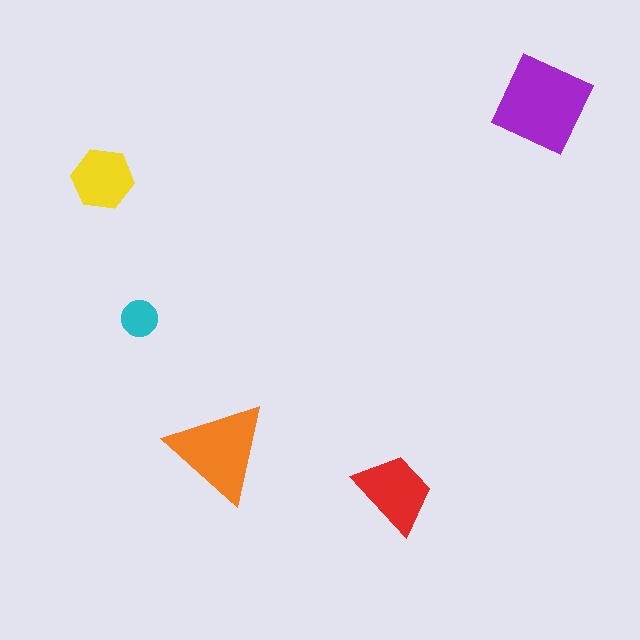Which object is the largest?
The purple square.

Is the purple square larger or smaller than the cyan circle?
Larger.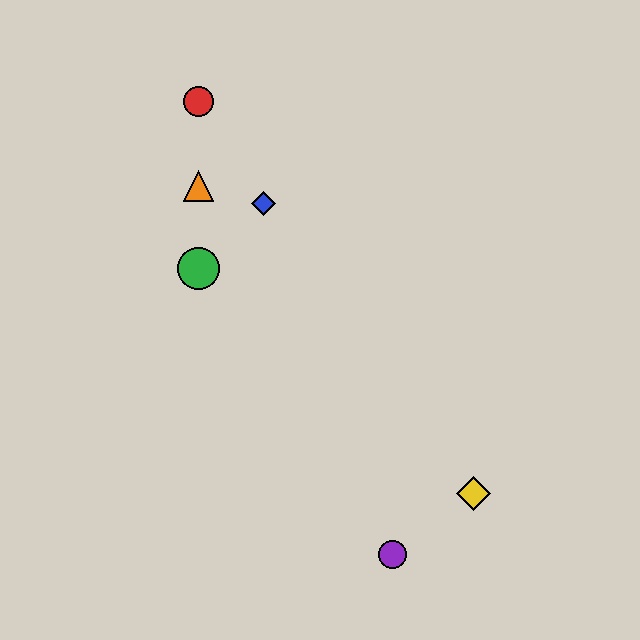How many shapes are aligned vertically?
3 shapes (the red circle, the green circle, the orange triangle) are aligned vertically.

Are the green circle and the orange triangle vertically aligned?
Yes, both are at x≈198.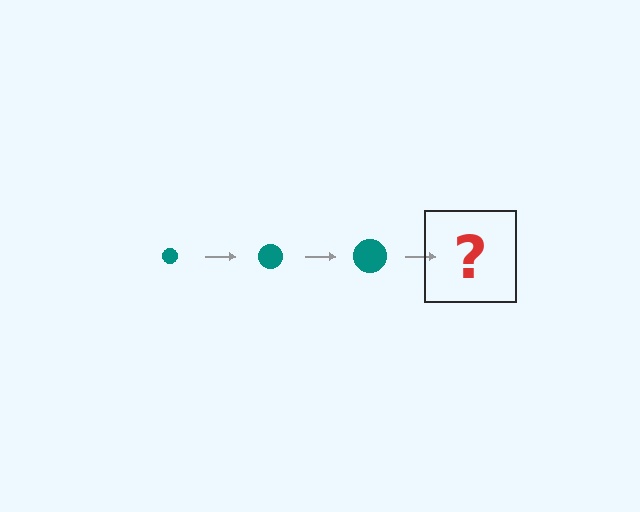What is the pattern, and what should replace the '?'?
The pattern is that the circle gets progressively larger each step. The '?' should be a teal circle, larger than the previous one.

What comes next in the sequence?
The next element should be a teal circle, larger than the previous one.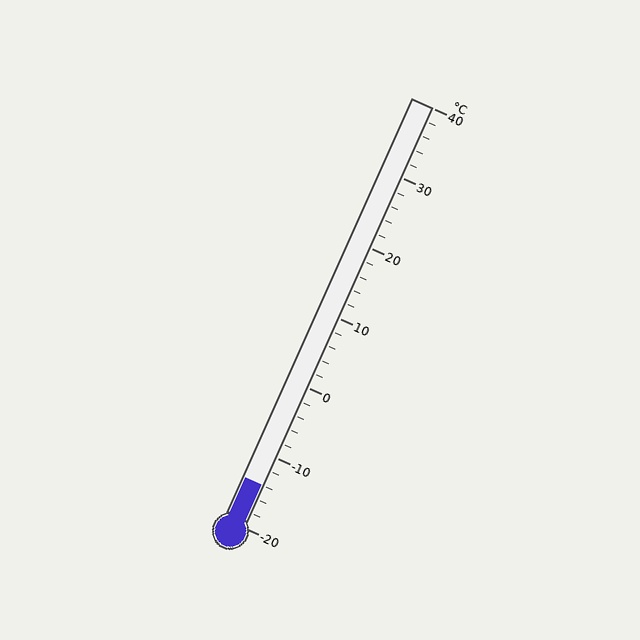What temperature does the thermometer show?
The thermometer shows approximately -14°C.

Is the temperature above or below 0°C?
The temperature is below 0°C.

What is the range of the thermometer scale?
The thermometer scale ranges from -20°C to 40°C.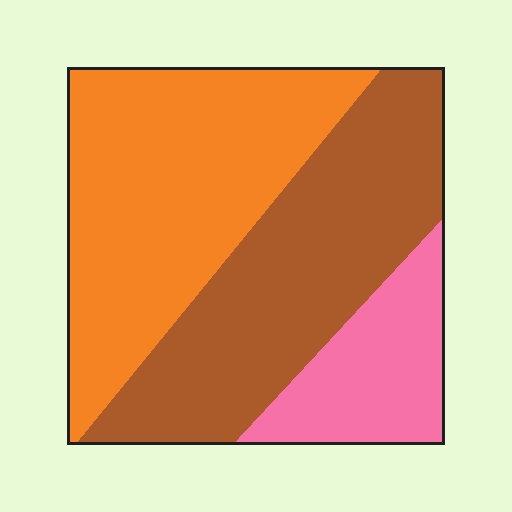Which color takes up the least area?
Pink, at roughly 15%.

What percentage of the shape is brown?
Brown covers around 40% of the shape.